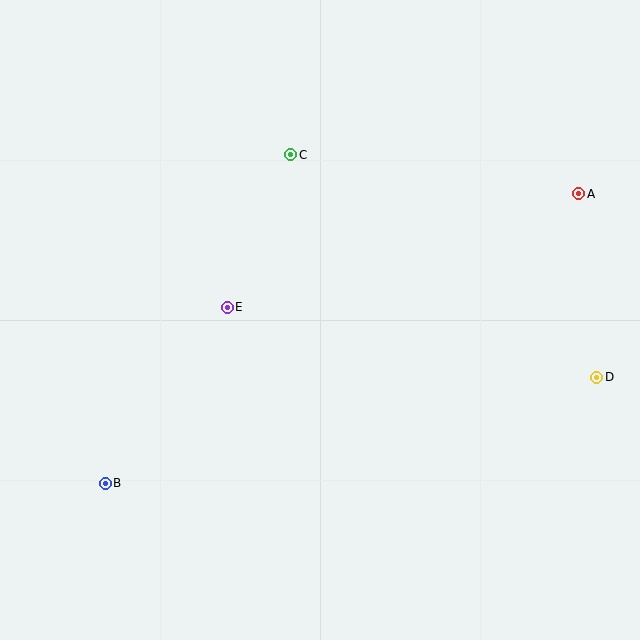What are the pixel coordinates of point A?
Point A is at (579, 194).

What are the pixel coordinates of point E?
Point E is at (227, 307).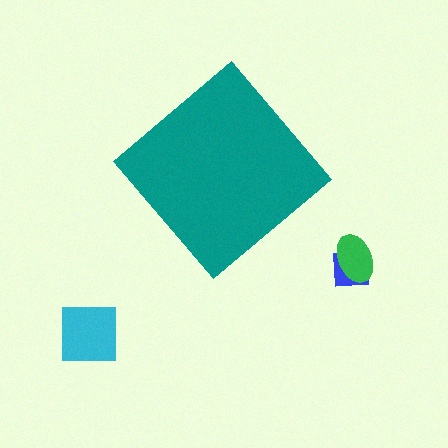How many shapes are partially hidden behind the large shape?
0 shapes are partially hidden.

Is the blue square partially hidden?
No, the blue square is fully visible.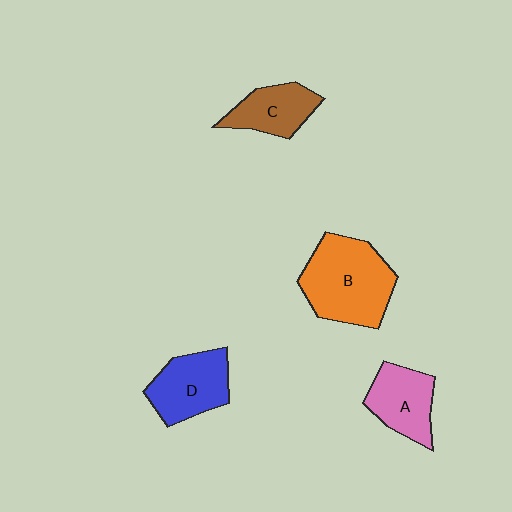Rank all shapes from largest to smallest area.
From largest to smallest: B (orange), D (blue), A (pink), C (brown).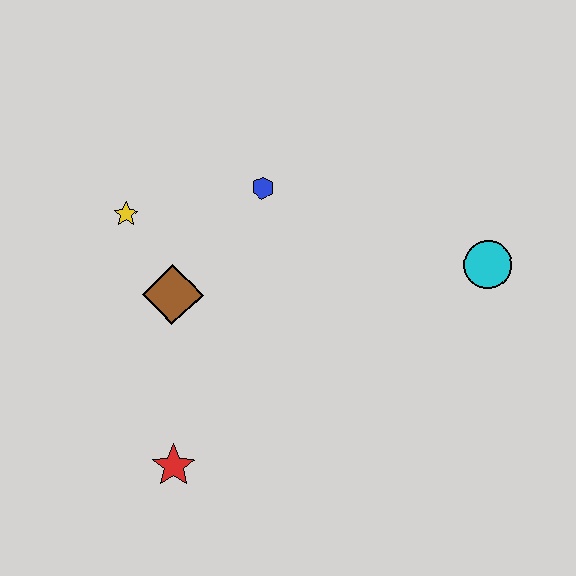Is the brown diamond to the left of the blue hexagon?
Yes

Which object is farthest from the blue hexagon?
The red star is farthest from the blue hexagon.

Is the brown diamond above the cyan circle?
No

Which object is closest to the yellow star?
The brown diamond is closest to the yellow star.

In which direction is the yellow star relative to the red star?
The yellow star is above the red star.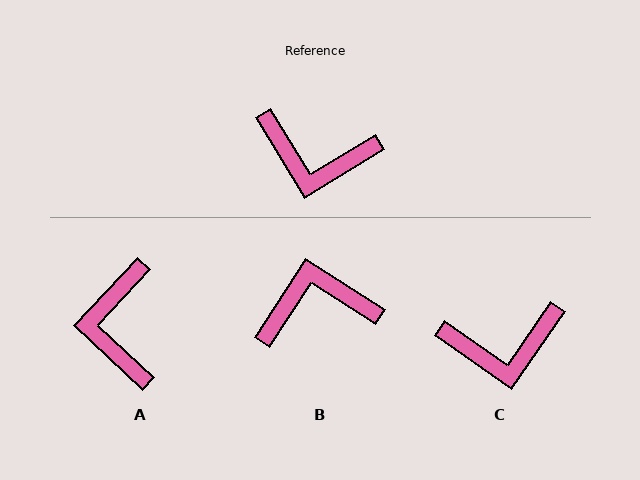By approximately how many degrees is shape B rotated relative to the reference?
Approximately 154 degrees clockwise.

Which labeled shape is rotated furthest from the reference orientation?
B, about 154 degrees away.